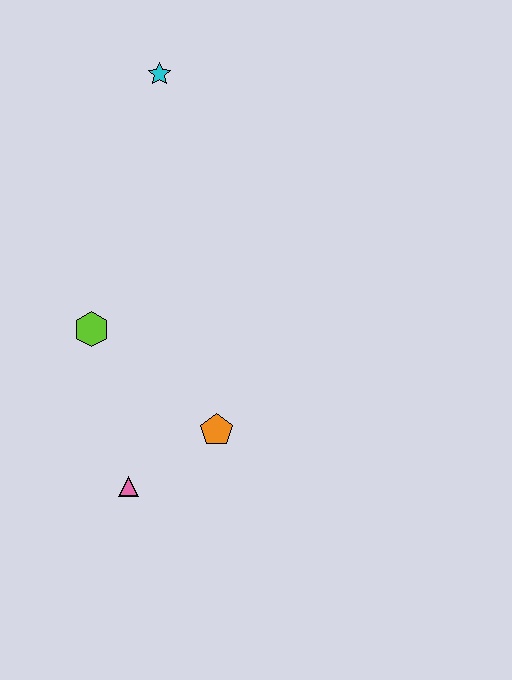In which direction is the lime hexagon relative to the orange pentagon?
The lime hexagon is to the left of the orange pentagon.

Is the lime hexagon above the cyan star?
No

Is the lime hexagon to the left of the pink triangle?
Yes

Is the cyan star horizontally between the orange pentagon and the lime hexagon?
Yes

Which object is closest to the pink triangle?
The orange pentagon is closest to the pink triangle.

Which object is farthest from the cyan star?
The pink triangle is farthest from the cyan star.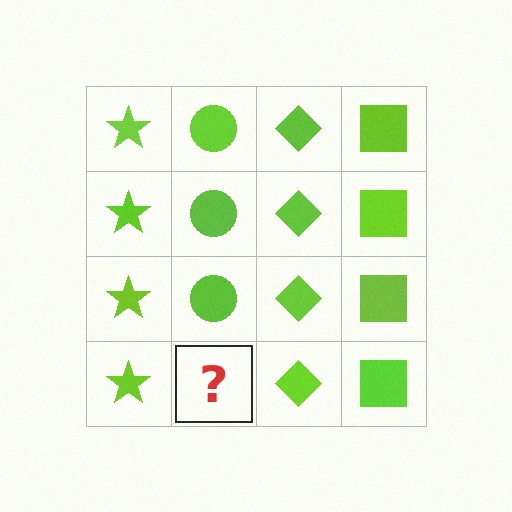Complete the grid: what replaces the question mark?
The question mark should be replaced with a lime circle.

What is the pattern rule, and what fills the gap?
The rule is that each column has a consistent shape. The gap should be filled with a lime circle.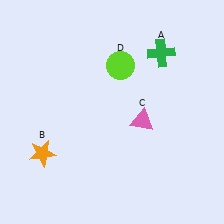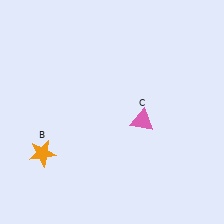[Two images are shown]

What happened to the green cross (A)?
The green cross (A) was removed in Image 2. It was in the top-right area of Image 1.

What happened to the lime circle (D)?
The lime circle (D) was removed in Image 2. It was in the top-right area of Image 1.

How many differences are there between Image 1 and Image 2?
There are 2 differences between the two images.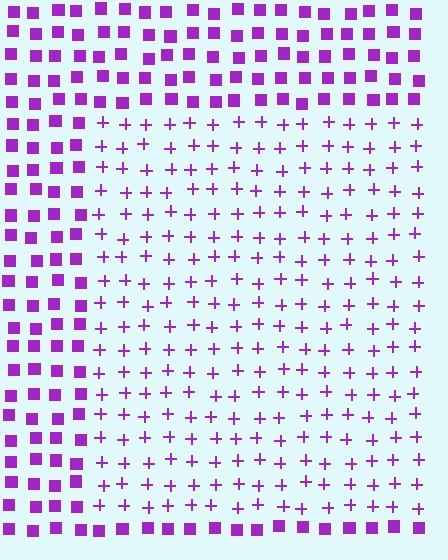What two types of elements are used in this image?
The image uses plus signs inside the rectangle region and squares outside it.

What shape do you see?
I see a rectangle.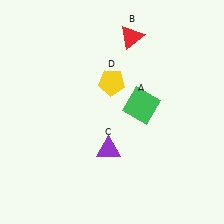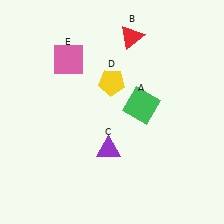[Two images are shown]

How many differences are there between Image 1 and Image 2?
There is 1 difference between the two images.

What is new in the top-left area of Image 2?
A pink square (E) was added in the top-left area of Image 2.